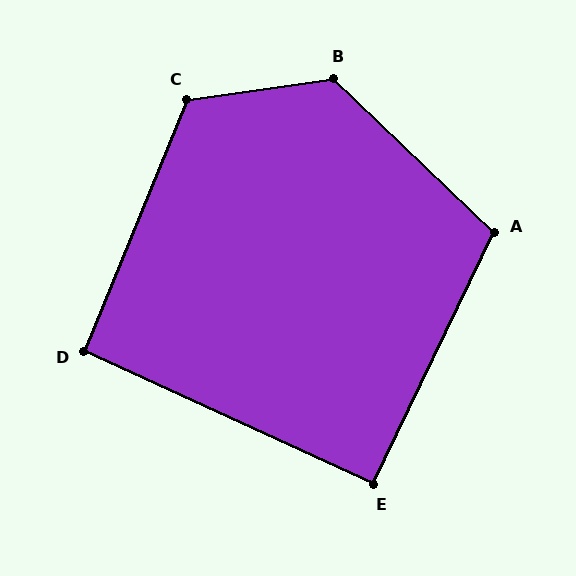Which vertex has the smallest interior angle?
E, at approximately 91 degrees.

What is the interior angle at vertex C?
Approximately 120 degrees (obtuse).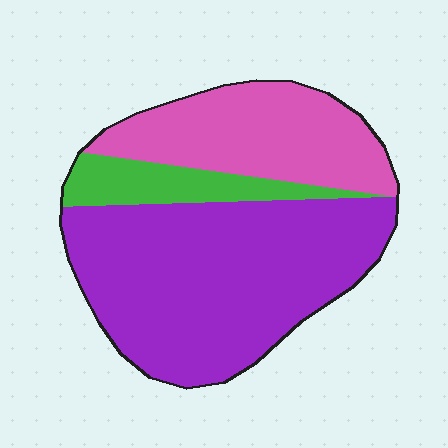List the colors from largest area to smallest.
From largest to smallest: purple, pink, green.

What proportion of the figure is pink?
Pink covers roughly 30% of the figure.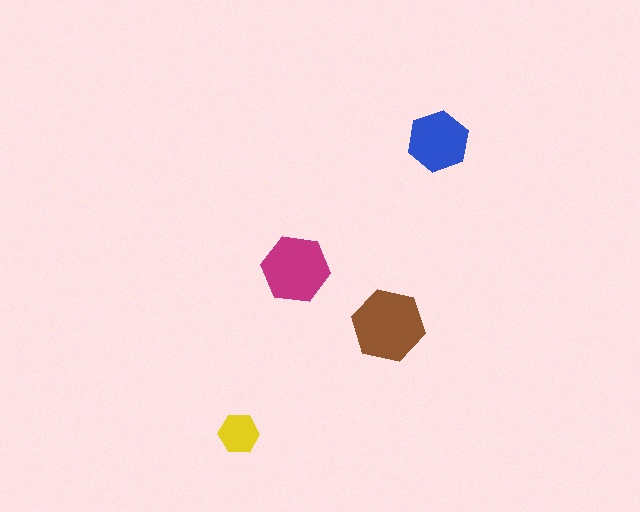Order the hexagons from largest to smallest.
the brown one, the magenta one, the blue one, the yellow one.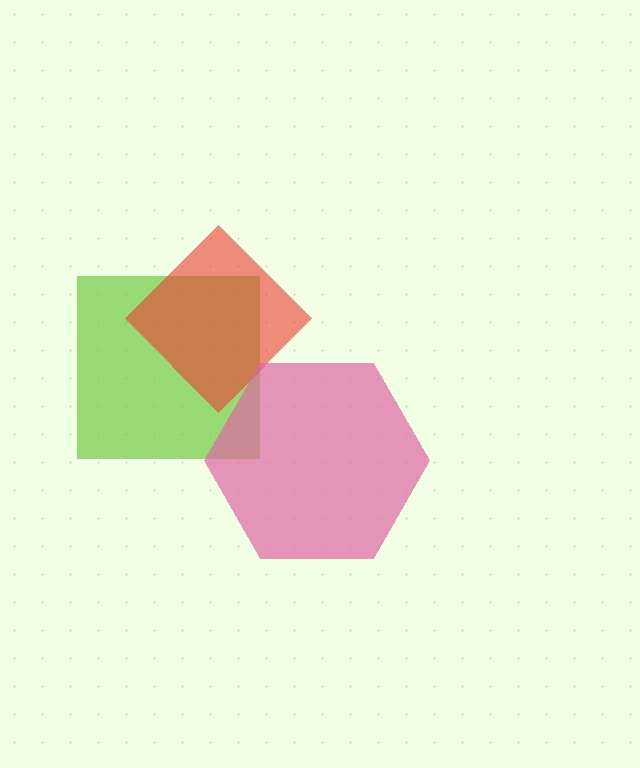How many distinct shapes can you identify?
There are 3 distinct shapes: a lime square, a red diamond, a pink hexagon.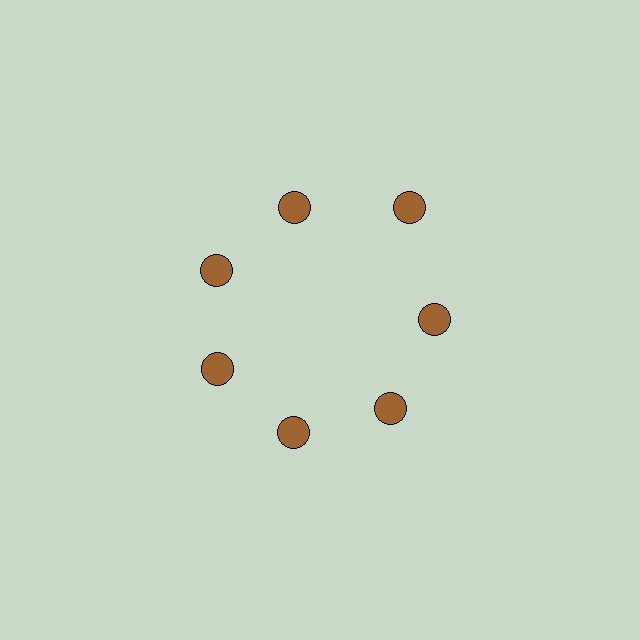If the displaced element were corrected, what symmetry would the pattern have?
It would have 7-fold rotational symmetry — the pattern would map onto itself every 51 degrees.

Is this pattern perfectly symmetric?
No. The 7 brown circles are arranged in a ring, but one element near the 1 o'clock position is pushed outward from the center, breaking the 7-fold rotational symmetry.